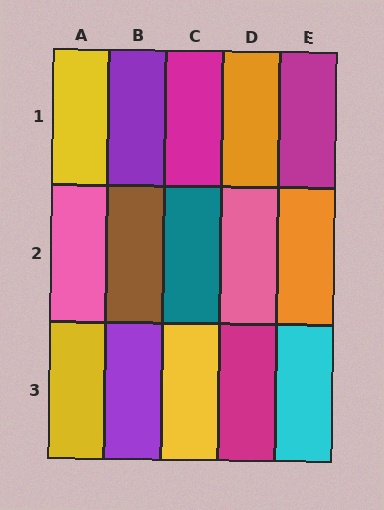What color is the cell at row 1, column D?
Orange.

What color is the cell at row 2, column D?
Pink.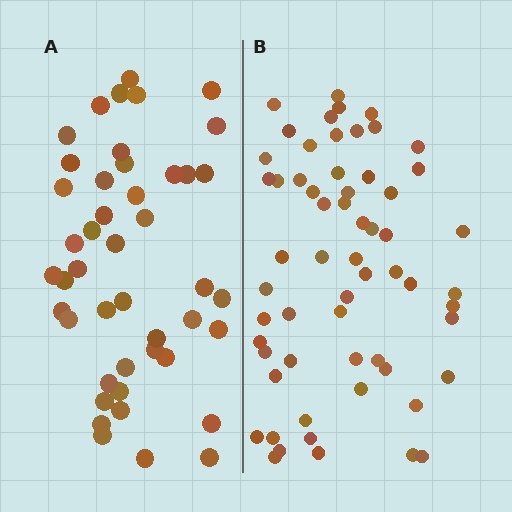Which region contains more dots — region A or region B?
Region B (the right region) has more dots.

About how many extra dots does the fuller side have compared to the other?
Region B has approximately 15 more dots than region A.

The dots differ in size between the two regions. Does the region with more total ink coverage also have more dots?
No. Region A has more total ink coverage because its dots are larger, but region B actually contains more individual dots. Total area can be misleading — the number of items is what matters here.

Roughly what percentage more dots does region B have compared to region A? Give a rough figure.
About 35% more.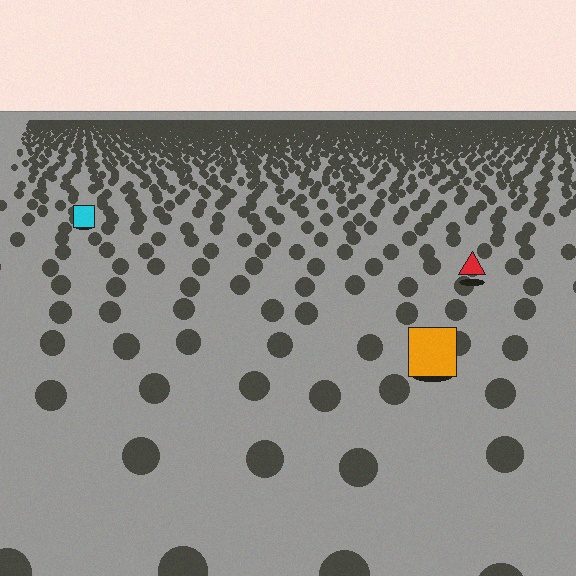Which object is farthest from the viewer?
The cyan square is farthest from the viewer. It appears smaller and the ground texture around it is denser.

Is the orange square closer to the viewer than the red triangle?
Yes. The orange square is closer — you can tell from the texture gradient: the ground texture is coarser near it.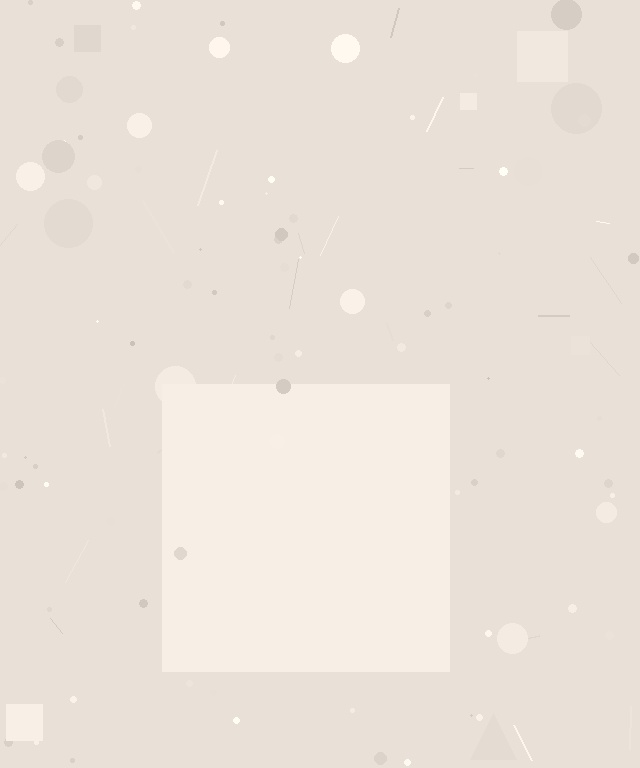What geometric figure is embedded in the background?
A square is embedded in the background.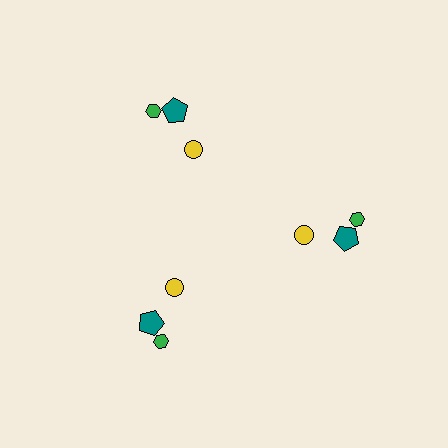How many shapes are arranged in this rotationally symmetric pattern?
There are 9 shapes, arranged in 3 groups of 3.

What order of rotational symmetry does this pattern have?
This pattern has 3-fold rotational symmetry.